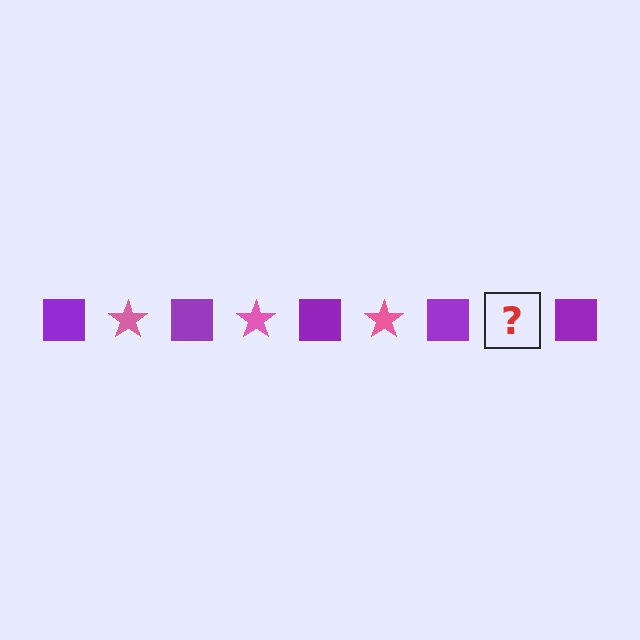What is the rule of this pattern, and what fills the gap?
The rule is that the pattern alternates between purple square and pink star. The gap should be filled with a pink star.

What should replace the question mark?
The question mark should be replaced with a pink star.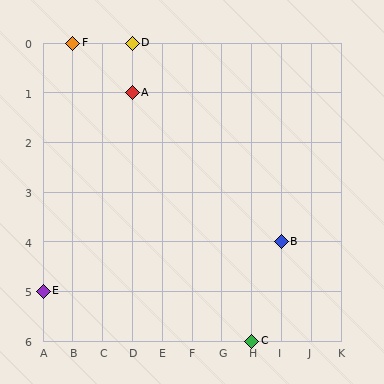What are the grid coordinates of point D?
Point D is at grid coordinates (D, 0).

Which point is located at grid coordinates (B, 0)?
Point F is at (B, 0).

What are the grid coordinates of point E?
Point E is at grid coordinates (A, 5).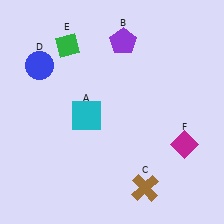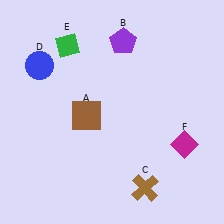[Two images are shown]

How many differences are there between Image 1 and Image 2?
There is 1 difference between the two images.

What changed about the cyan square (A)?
In Image 1, A is cyan. In Image 2, it changed to brown.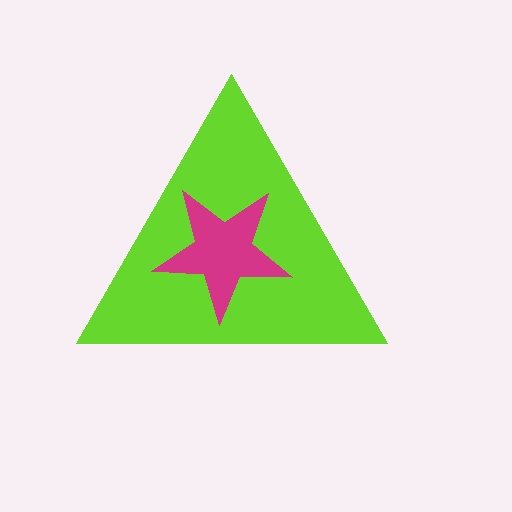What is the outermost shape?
The lime triangle.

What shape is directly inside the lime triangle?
The magenta star.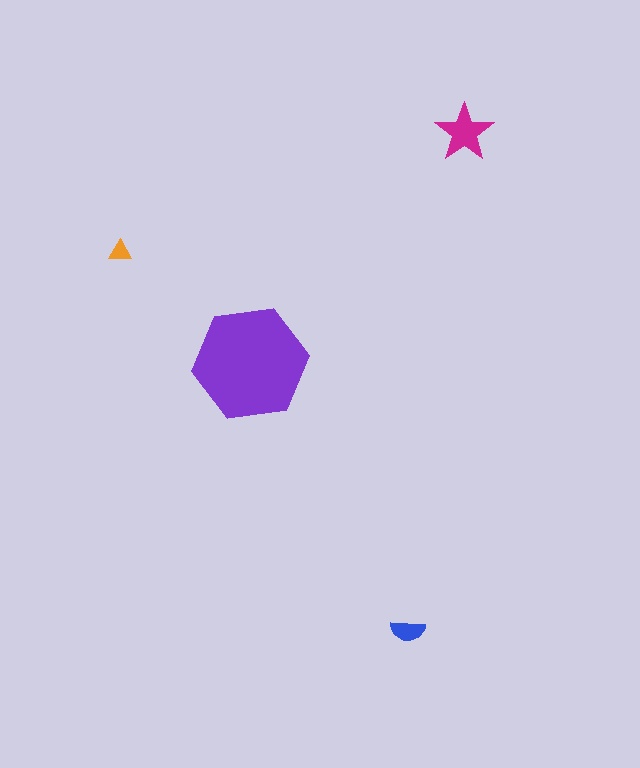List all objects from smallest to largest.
The orange triangle, the blue semicircle, the magenta star, the purple hexagon.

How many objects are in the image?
There are 4 objects in the image.